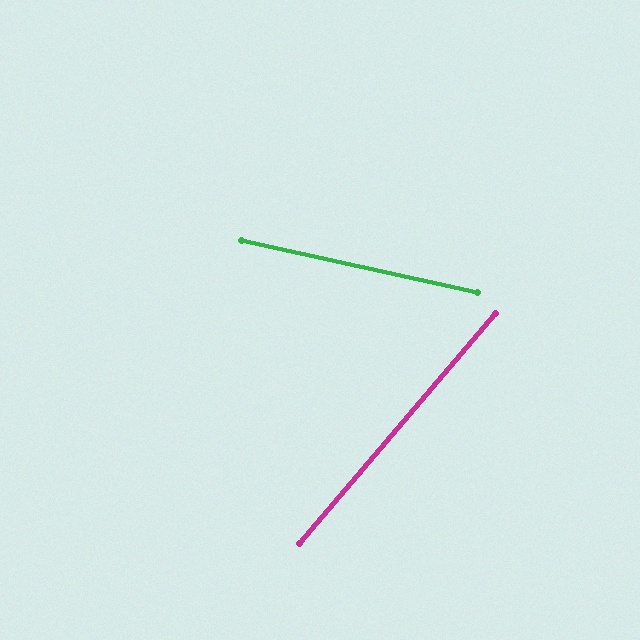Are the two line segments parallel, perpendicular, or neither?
Neither parallel nor perpendicular — they differ by about 62°.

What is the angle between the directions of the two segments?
Approximately 62 degrees.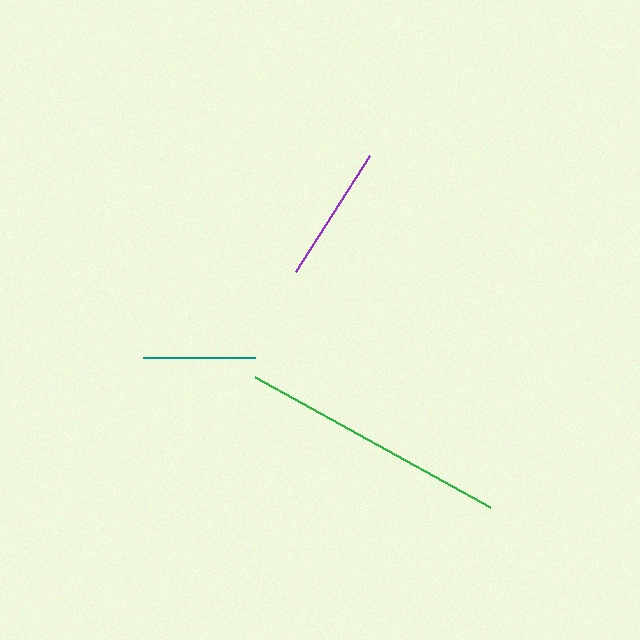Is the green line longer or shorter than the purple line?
The green line is longer than the purple line.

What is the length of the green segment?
The green segment is approximately 268 pixels long.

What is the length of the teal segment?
The teal segment is approximately 112 pixels long.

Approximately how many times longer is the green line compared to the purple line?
The green line is approximately 1.9 times the length of the purple line.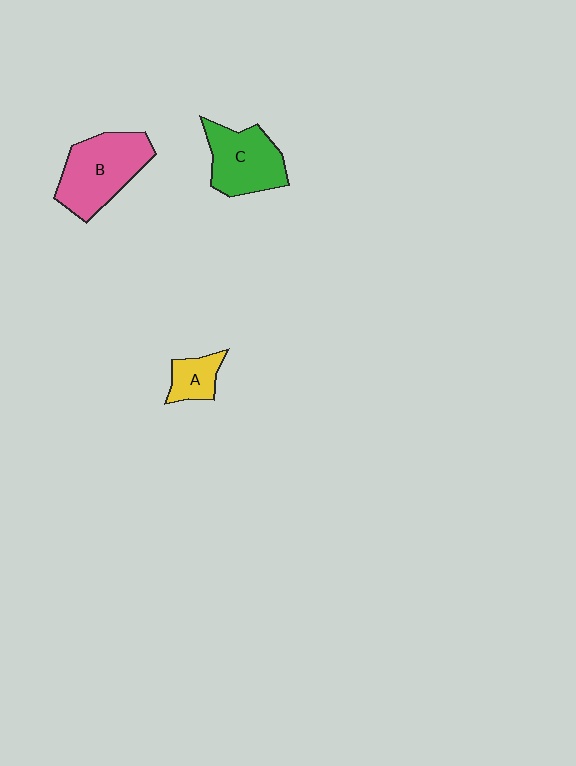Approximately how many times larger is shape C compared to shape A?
Approximately 2.2 times.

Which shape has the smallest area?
Shape A (yellow).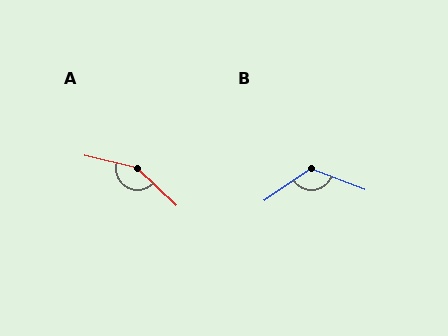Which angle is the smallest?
B, at approximately 125 degrees.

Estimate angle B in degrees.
Approximately 125 degrees.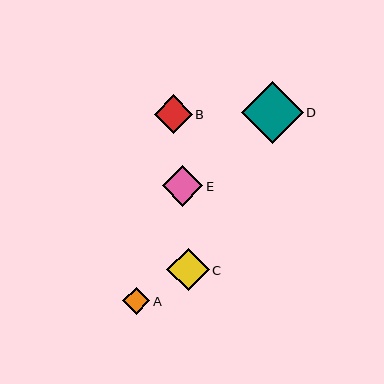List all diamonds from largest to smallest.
From largest to smallest: D, C, E, B, A.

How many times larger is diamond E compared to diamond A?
Diamond E is approximately 1.5 times the size of diamond A.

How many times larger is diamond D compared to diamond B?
Diamond D is approximately 1.6 times the size of diamond B.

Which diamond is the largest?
Diamond D is the largest with a size of approximately 62 pixels.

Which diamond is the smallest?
Diamond A is the smallest with a size of approximately 27 pixels.